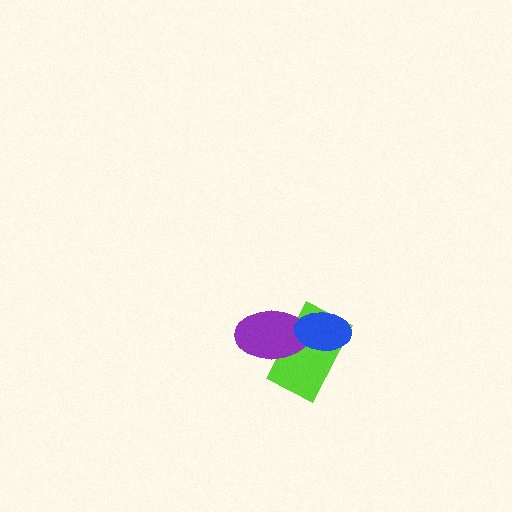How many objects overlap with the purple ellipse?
2 objects overlap with the purple ellipse.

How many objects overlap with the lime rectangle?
2 objects overlap with the lime rectangle.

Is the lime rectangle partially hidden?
Yes, it is partially covered by another shape.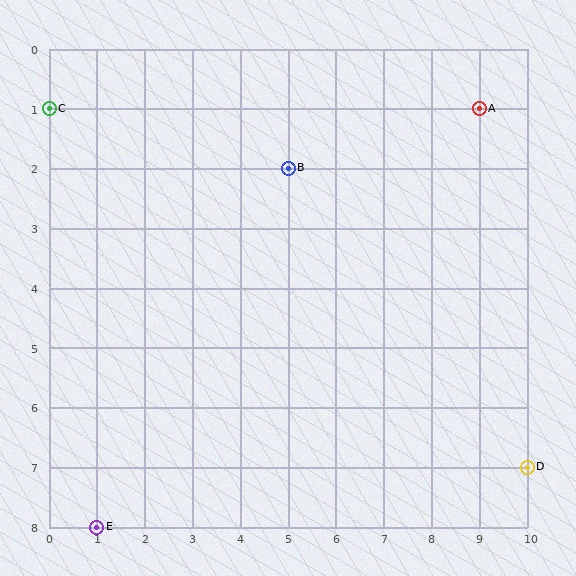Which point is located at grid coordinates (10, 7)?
Point D is at (10, 7).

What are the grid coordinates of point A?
Point A is at grid coordinates (9, 1).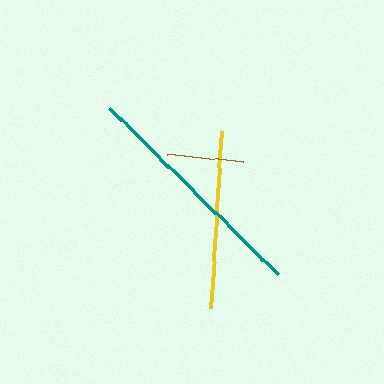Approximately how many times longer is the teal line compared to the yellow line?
The teal line is approximately 1.3 times the length of the yellow line.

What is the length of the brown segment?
The brown segment is approximately 77 pixels long.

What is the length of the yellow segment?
The yellow segment is approximately 177 pixels long.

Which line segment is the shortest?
The brown line is the shortest at approximately 77 pixels.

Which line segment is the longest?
The teal line is the longest at approximately 237 pixels.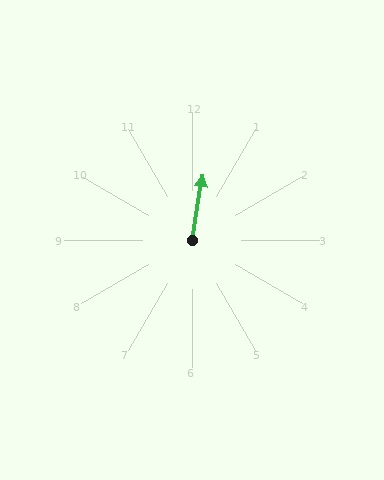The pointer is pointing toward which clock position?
Roughly 12 o'clock.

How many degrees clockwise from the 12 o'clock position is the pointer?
Approximately 9 degrees.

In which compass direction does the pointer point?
North.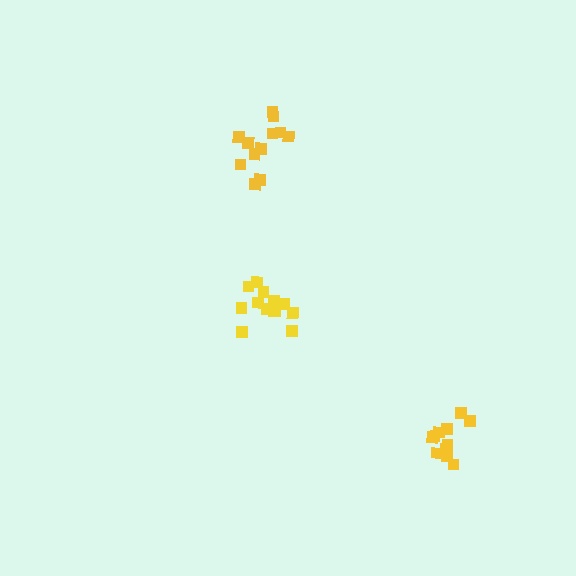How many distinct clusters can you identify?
There are 3 distinct clusters.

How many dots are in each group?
Group 1: 13 dots, Group 2: 11 dots, Group 3: 12 dots (36 total).